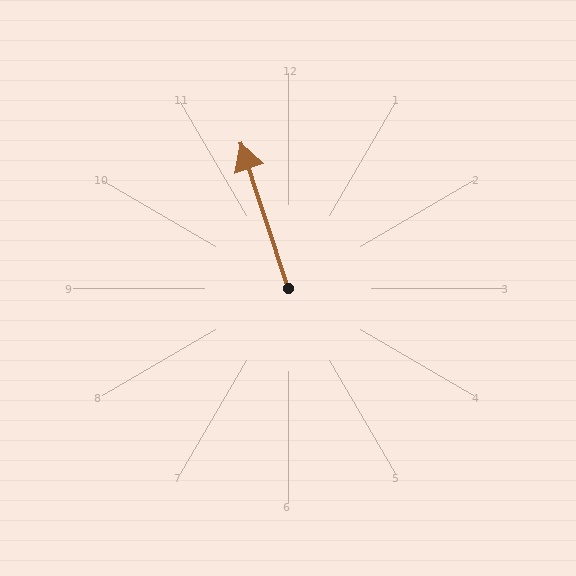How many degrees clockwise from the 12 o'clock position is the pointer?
Approximately 342 degrees.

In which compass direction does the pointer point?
North.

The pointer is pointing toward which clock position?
Roughly 11 o'clock.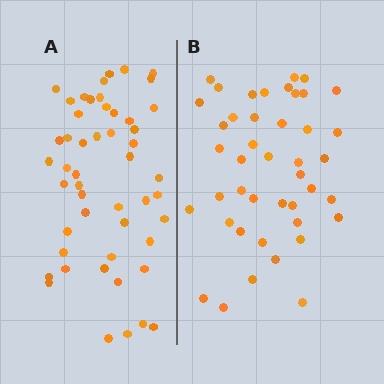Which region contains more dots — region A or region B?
Region A (the left region) has more dots.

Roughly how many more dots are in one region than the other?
Region A has roughly 8 or so more dots than region B.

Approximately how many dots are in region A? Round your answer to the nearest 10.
About 50 dots.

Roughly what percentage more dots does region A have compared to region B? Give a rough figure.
About 15% more.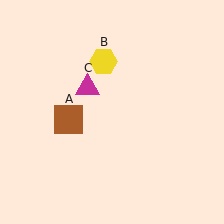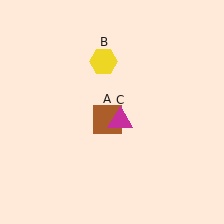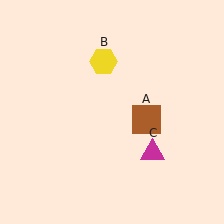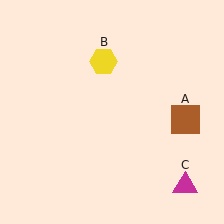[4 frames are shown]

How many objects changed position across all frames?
2 objects changed position: brown square (object A), magenta triangle (object C).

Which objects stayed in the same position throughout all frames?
Yellow hexagon (object B) remained stationary.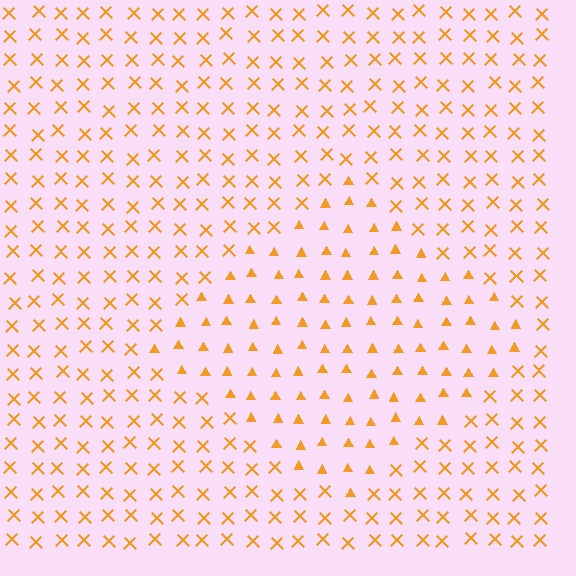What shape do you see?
I see a diamond.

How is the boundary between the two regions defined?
The boundary is defined by a change in element shape: triangles inside vs. X marks outside. All elements share the same color and spacing.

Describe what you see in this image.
The image is filled with small orange elements arranged in a uniform grid. A diamond-shaped region contains triangles, while the surrounding area contains X marks. The boundary is defined purely by the change in element shape.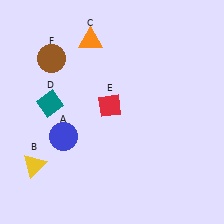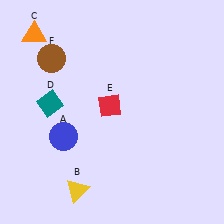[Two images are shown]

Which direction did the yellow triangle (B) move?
The yellow triangle (B) moved right.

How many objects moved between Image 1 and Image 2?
2 objects moved between the two images.